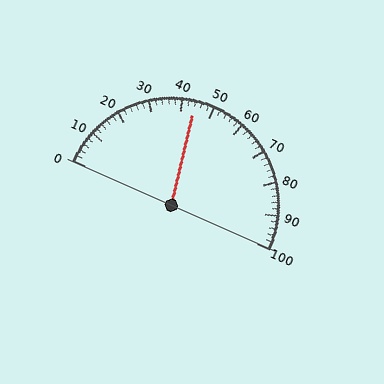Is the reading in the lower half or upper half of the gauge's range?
The reading is in the lower half of the range (0 to 100).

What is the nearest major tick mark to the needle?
The nearest major tick mark is 40.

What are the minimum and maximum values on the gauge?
The gauge ranges from 0 to 100.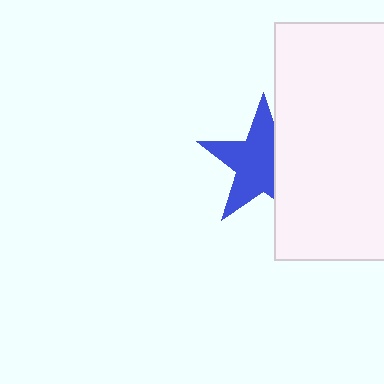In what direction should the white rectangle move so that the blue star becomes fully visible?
The white rectangle should move right. That is the shortest direction to clear the overlap and leave the blue star fully visible.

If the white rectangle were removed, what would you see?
You would see the complete blue star.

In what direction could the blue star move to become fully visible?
The blue star could move left. That would shift it out from behind the white rectangle entirely.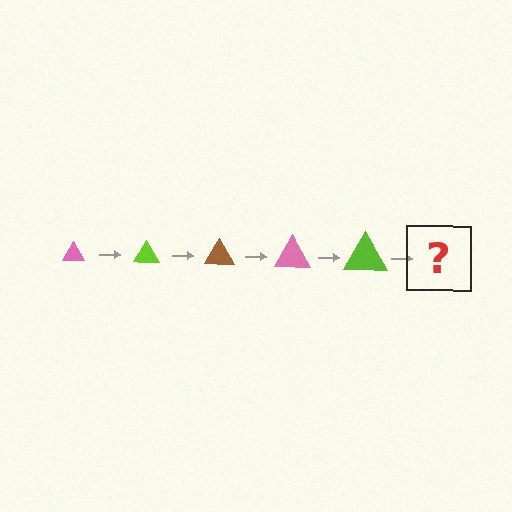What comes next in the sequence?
The next element should be a brown triangle, larger than the previous one.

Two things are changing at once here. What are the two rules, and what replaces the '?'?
The two rules are that the triangle grows larger each step and the color cycles through pink, lime, and brown. The '?' should be a brown triangle, larger than the previous one.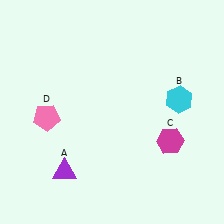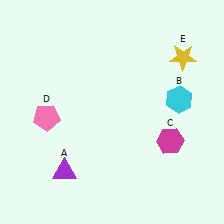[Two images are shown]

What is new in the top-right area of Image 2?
A yellow star (E) was added in the top-right area of Image 2.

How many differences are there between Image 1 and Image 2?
There is 1 difference between the two images.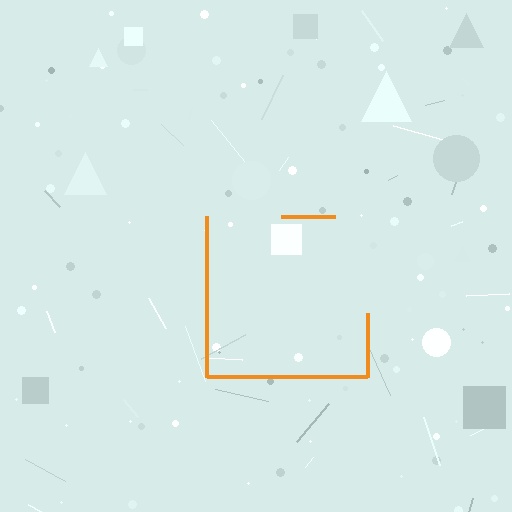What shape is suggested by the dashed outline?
The dashed outline suggests a square.